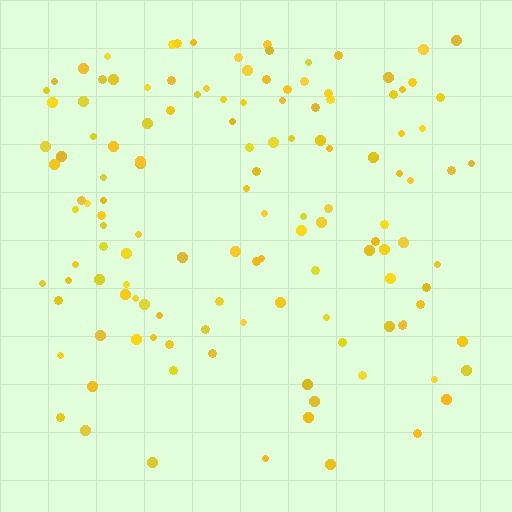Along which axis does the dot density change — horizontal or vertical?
Vertical.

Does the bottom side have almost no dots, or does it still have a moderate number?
Still a moderate number, just noticeably fewer than the top.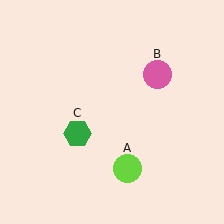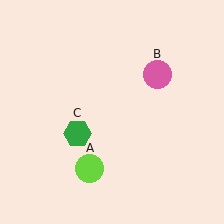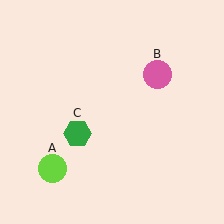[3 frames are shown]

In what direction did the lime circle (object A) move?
The lime circle (object A) moved left.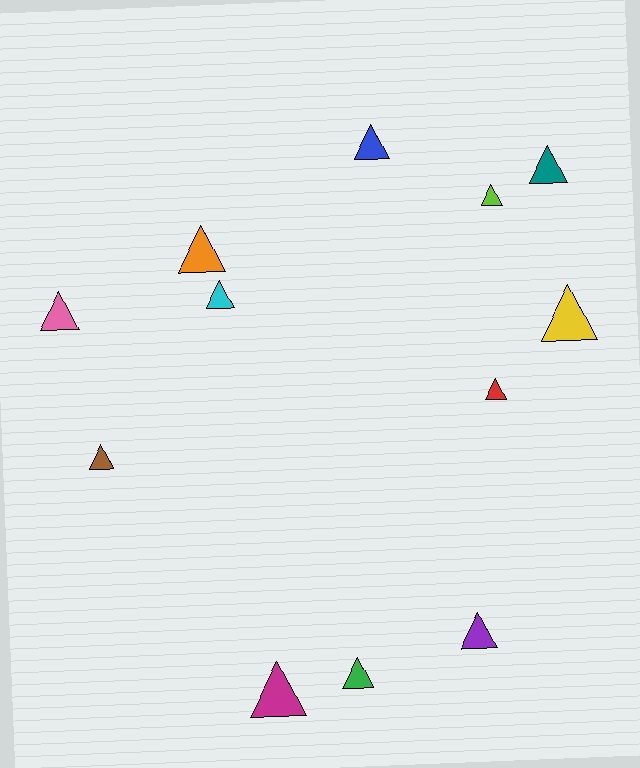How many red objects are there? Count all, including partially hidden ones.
There is 1 red object.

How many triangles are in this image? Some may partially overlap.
There are 12 triangles.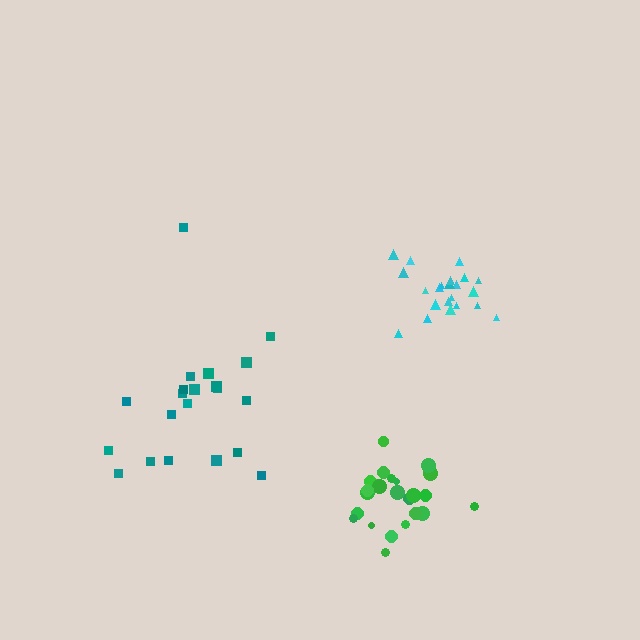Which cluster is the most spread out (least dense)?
Teal.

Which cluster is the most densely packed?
Cyan.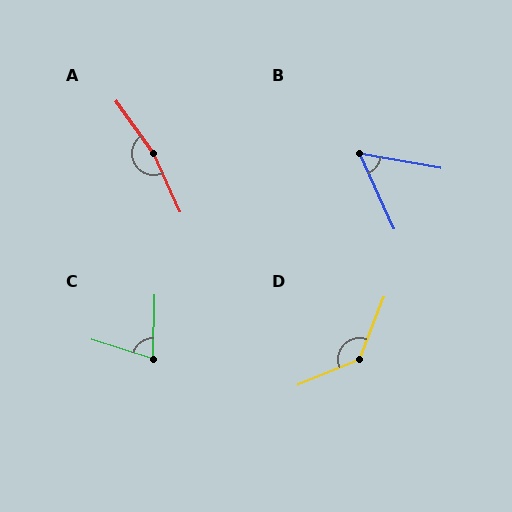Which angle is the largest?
A, at approximately 169 degrees.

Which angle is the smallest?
B, at approximately 55 degrees.